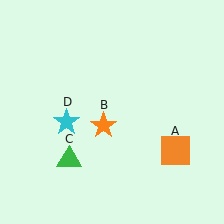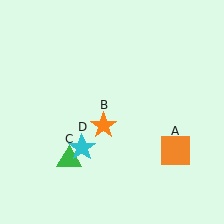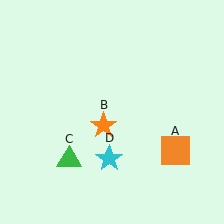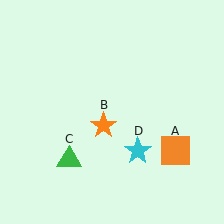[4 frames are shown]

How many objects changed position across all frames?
1 object changed position: cyan star (object D).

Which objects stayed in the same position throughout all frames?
Orange square (object A) and orange star (object B) and green triangle (object C) remained stationary.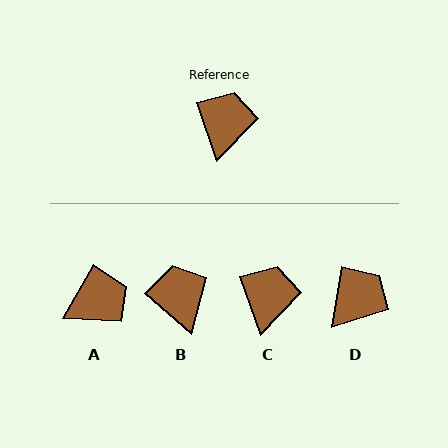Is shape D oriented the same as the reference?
No, it is off by about 28 degrees.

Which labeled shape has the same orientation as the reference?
C.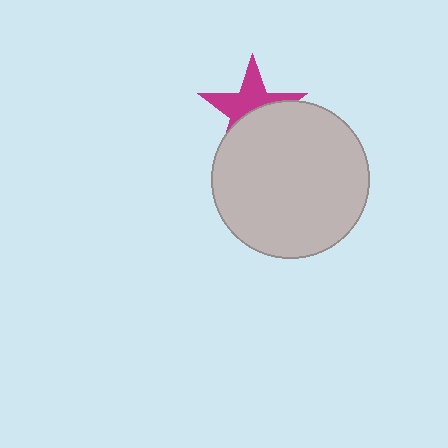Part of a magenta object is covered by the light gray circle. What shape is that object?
It is a star.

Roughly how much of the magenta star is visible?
About half of it is visible (roughly 50%).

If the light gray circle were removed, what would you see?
You would see the complete magenta star.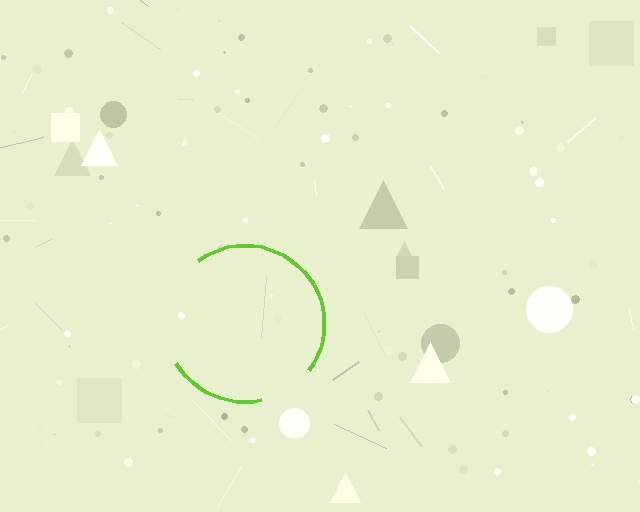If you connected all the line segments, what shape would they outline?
They would outline a circle.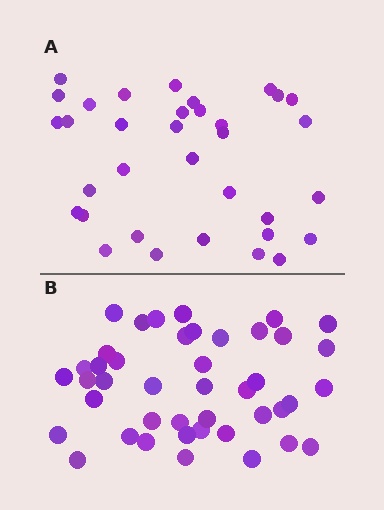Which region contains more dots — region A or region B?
Region B (the bottom region) has more dots.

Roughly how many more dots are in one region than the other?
Region B has roughly 8 or so more dots than region A.